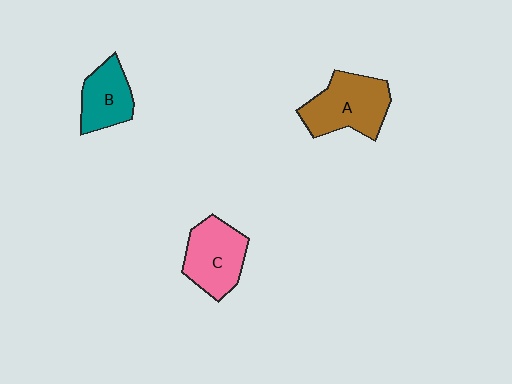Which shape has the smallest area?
Shape B (teal).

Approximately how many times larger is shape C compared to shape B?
Approximately 1.3 times.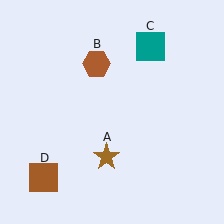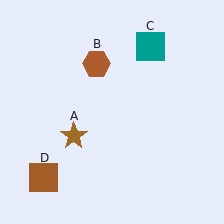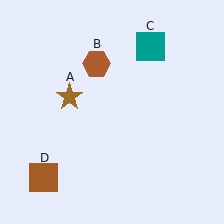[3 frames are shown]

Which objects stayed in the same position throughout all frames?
Brown hexagon (object B) and teal square (object C) and brown square (object D) remained stationary.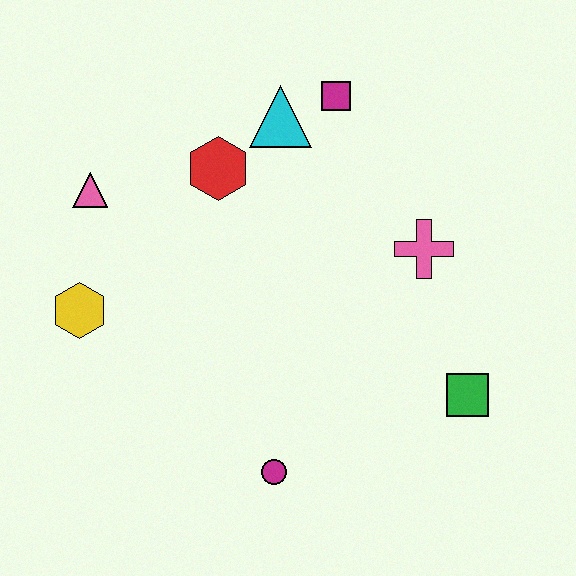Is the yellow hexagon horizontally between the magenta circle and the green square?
No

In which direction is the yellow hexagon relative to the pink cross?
The yellow hexagon is to the left of the pink cross.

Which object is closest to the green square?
The pink cross is closest to the green square.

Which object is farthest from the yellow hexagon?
The green square is farthest from the yellow hexagon.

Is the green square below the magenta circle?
No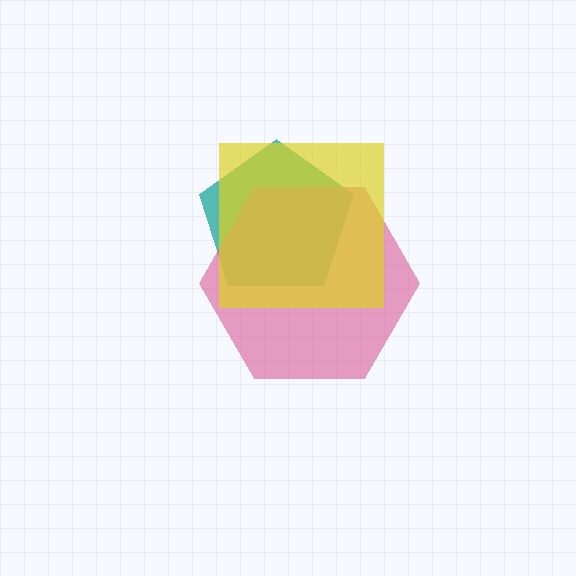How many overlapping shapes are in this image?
There are 3 overlapping shapes in the image.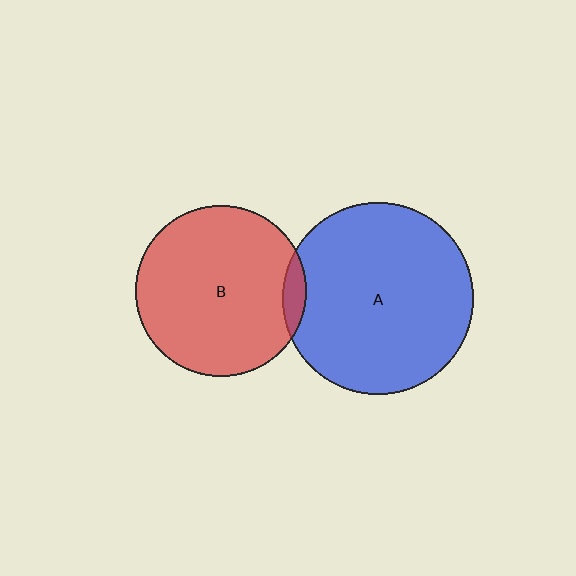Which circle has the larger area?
Circle A (blue).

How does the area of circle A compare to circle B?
Approximately 1.3 times.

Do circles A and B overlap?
Yes.